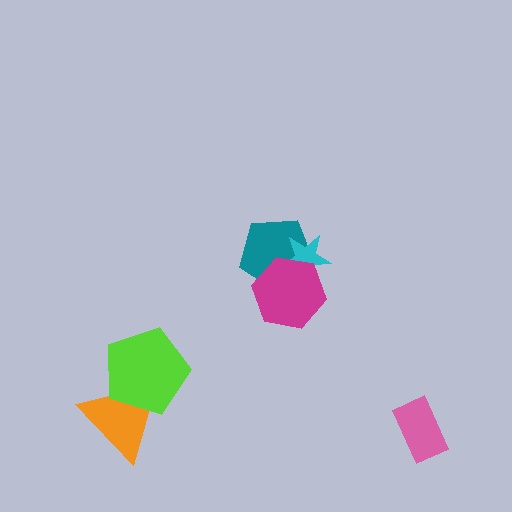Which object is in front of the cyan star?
The magenta hexagon is in front of the cyan star.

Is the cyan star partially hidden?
Yes, it is partially covered by another shape.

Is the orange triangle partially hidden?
Yes, it is partially covered by another shape.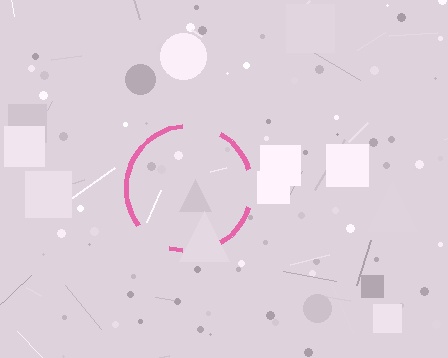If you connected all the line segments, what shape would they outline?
They would outline a circle.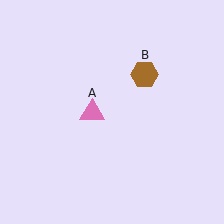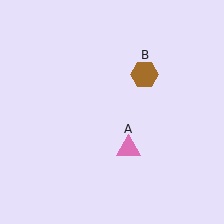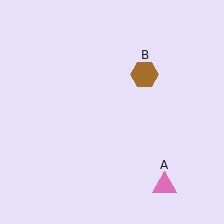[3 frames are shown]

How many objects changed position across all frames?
1 object changed position: pink triangle (object A).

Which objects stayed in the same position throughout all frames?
Brown hexagon (object B) remained stationary.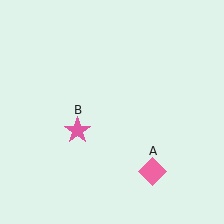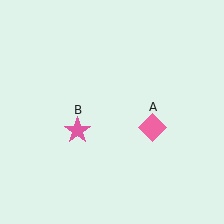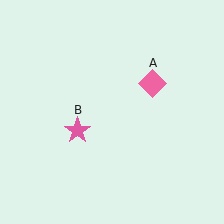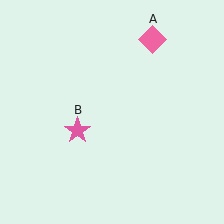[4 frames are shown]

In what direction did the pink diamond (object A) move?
The pink diamond (object A) moved up.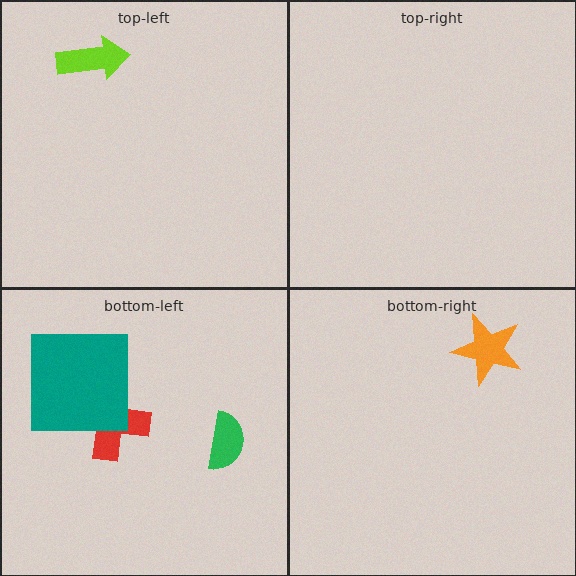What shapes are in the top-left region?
The lime arrow.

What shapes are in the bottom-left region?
The red cross, the teal square, the green semicircle.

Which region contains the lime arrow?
The top-left region.